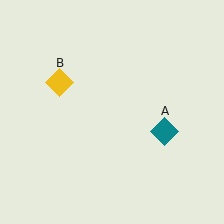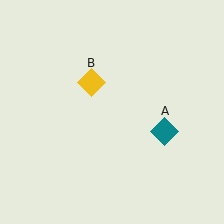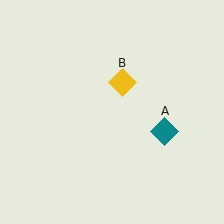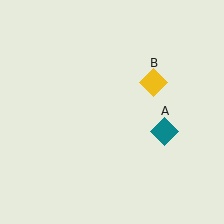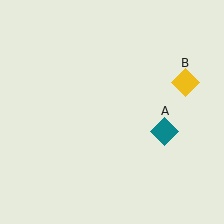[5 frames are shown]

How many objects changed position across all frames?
1 object changed position: yellow diamond (object B).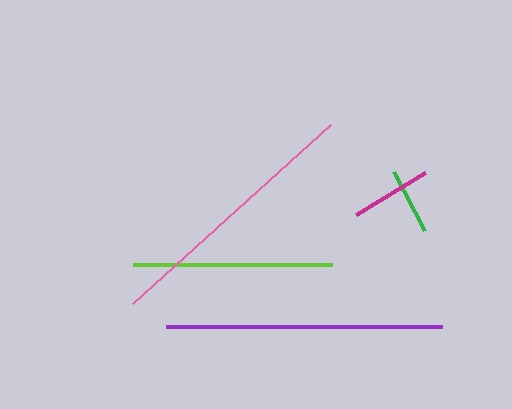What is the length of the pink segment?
The pink segment is approximately 268 pixels long.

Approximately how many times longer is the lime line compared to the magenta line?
The lime line is approximately 2.5 times the length of the magenta line.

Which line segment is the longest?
The purple line is the longest at approximately 276 pixels.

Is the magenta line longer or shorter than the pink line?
The pink line is longer than the magenta line.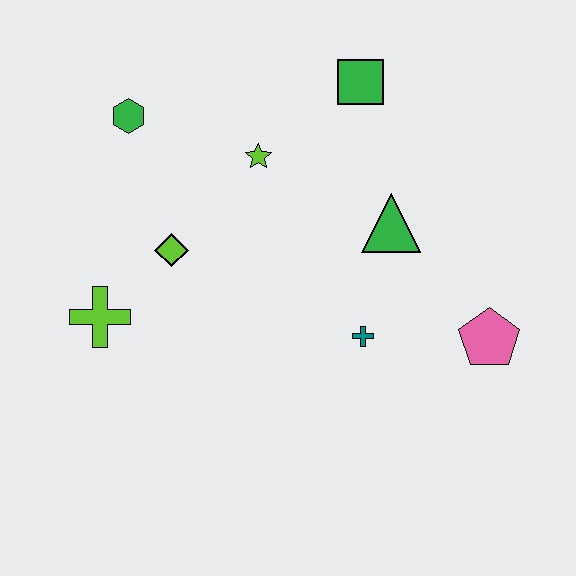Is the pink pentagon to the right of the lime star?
Yes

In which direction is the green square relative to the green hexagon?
The green square is to the right of the green hexagon.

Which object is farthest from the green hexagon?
The pink pentagon is farthest from the green hexagon.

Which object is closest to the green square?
The lime star is closest to the green square.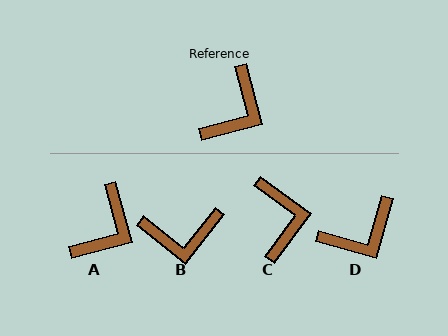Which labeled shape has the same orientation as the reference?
A.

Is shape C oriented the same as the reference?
No, it is off by about 39 degrees.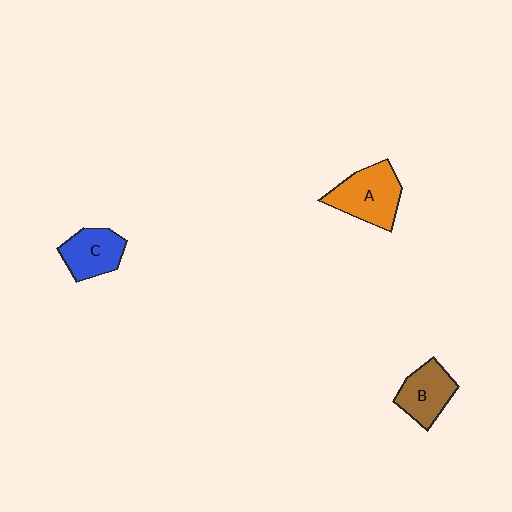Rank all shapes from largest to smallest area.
From largest to smallest: A (orange), B (brown), C (blue).